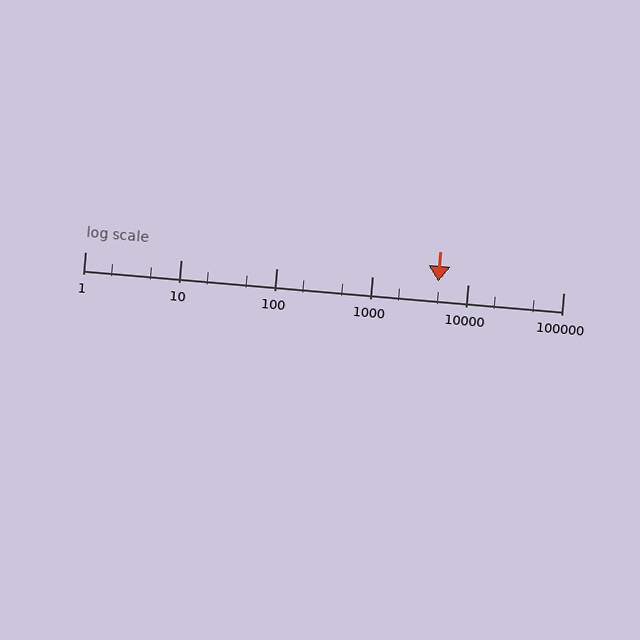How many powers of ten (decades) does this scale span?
The scale spans 5 decades, from 1 to 100000.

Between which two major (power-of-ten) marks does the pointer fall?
The pointer is between 1000 and 10000.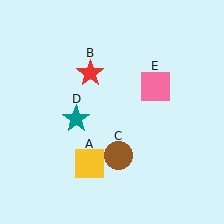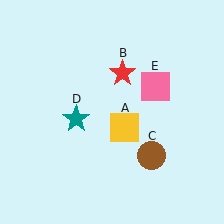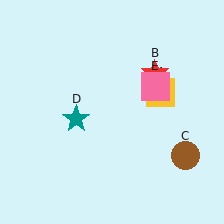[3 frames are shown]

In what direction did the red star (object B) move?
The red star (object B) moved right.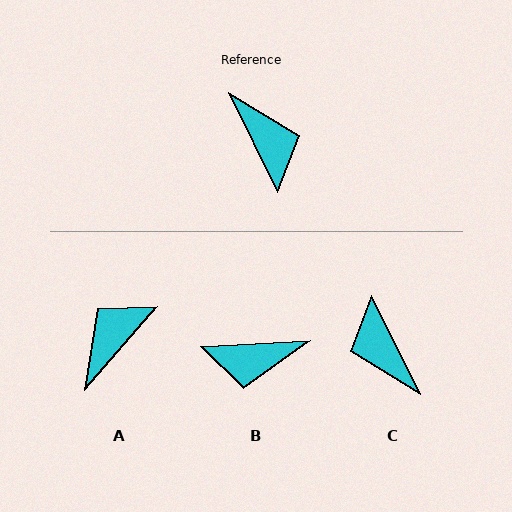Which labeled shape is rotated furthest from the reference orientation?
C, about 180 degrees away.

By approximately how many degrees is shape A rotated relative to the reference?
Approximately 113 degrees counter-clockwise.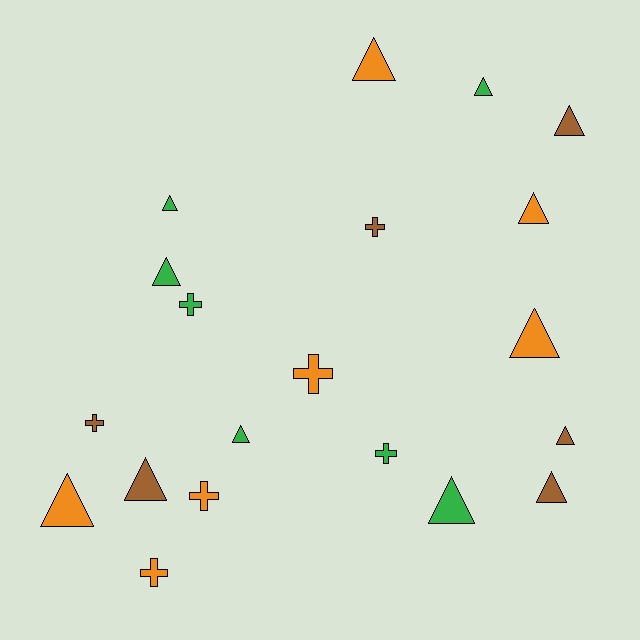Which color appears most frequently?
Green, with 7 objects.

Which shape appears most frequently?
Triangle, with 13 objects.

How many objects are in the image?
There are 20 objects.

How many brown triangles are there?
There are 4 brown triangles.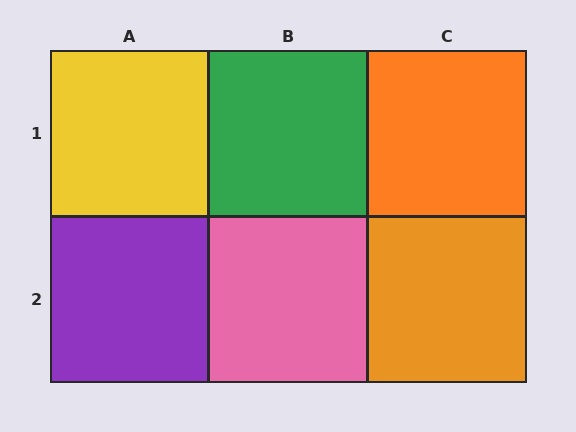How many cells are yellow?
1 cell is yellow.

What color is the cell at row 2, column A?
Purple.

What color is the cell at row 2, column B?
Pink.